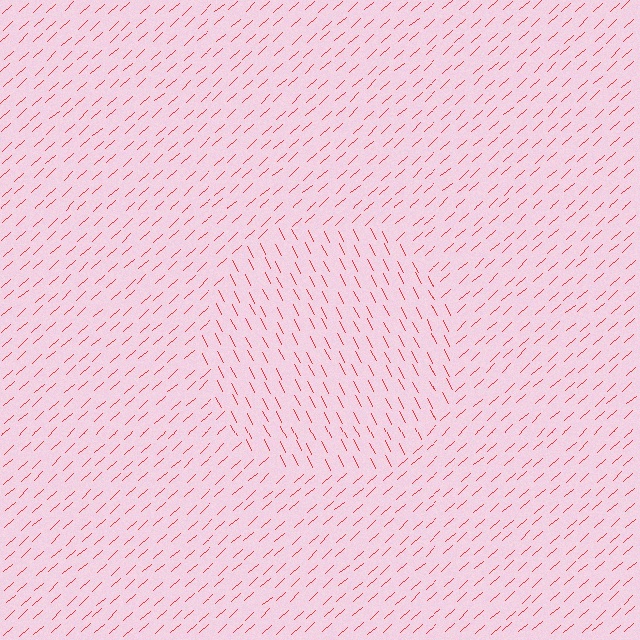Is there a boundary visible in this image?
Yes, there is a texture boundary formed by a change in line orientation.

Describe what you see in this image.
The image is filled with small red line segments. A circle region in the image has lines oriented differently from the surrounding lines, creating a visible texture boundary.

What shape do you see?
I see a circle.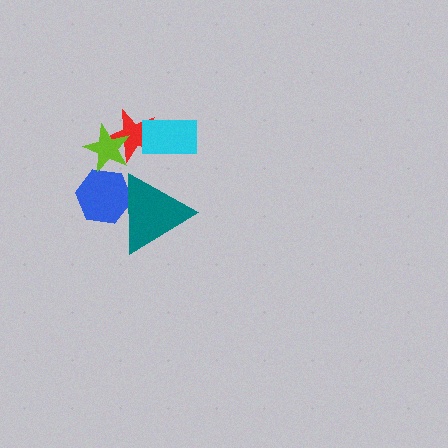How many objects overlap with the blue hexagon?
2 objects overlap with the blue hexagon.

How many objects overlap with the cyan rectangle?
1 object overlaps with the cyan rectangle.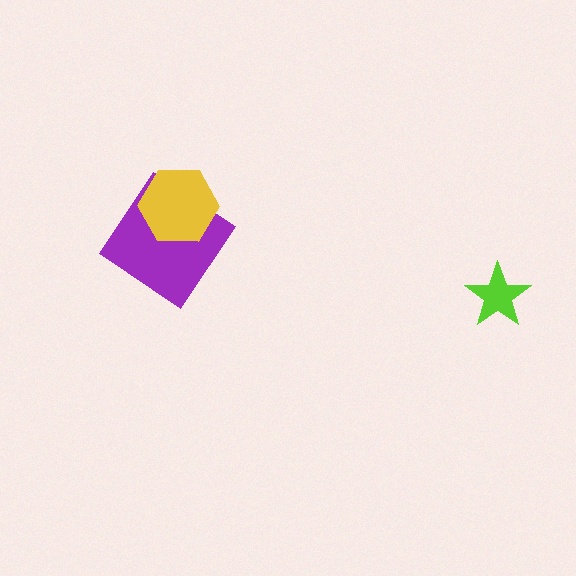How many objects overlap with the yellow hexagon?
1 object overlaps with the yellow hexagon.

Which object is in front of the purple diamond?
The yellow hexagon is in front of the purple diamond.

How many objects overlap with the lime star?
0 objects overlap with the lime star.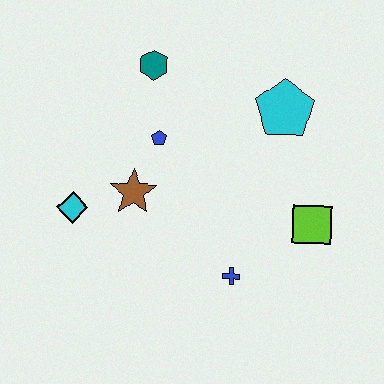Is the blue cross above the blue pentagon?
No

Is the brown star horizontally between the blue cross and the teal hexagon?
No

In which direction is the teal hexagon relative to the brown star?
The teal hexagon is above the brown star.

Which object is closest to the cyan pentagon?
The lime square is closest to the cyan pentagon.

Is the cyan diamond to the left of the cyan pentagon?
Yes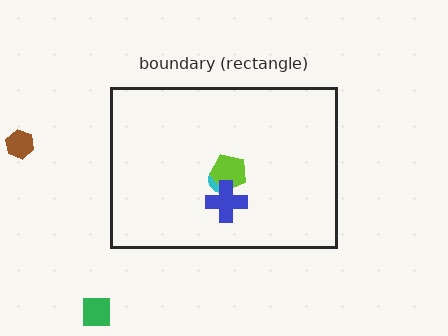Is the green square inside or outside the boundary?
Outside.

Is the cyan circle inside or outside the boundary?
Inside.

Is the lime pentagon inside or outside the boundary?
Inside.